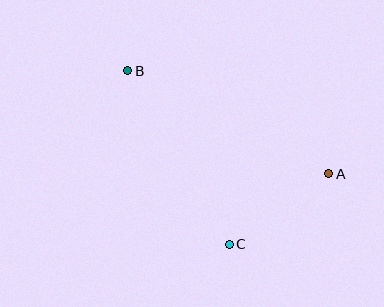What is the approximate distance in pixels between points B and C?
The distance between B and C is approximately 201 pixels.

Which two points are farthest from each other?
Points A and B are farthest from each other.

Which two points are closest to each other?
Points A and C are closest to each other.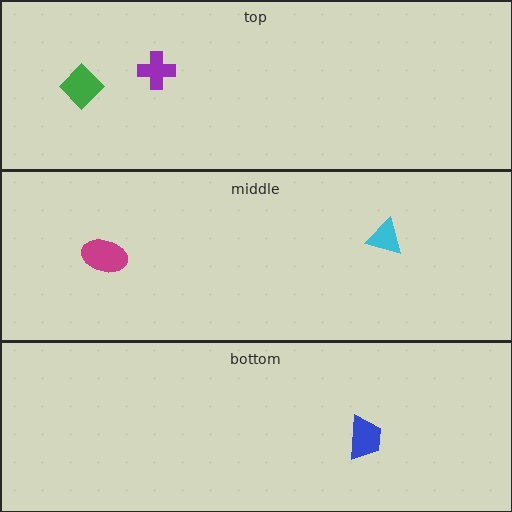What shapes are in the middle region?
The cyan triangle, the magenta ellipse.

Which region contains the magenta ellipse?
The middle region.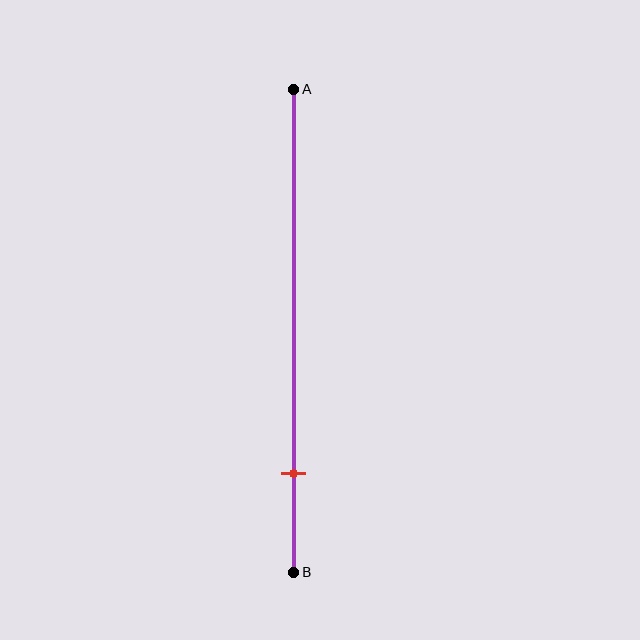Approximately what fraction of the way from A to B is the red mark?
The red mark is approximately 80% of the way from A to B.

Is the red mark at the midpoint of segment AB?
No, the mark is at about 80% from A, not at the 50% midpoint.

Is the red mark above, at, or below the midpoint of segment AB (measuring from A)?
The red mark is below the midpoint of segment AB.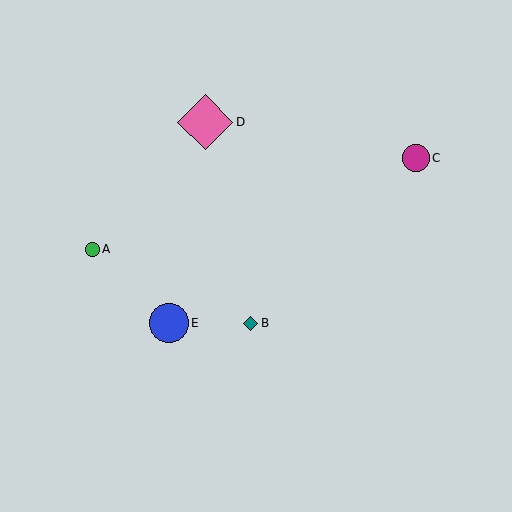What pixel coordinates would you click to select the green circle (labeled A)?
Click at (93, 249) to select the green circle A.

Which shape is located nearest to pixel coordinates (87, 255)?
The green circle (labeled A) at (93, 249) is nearest to that location.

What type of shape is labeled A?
Shape A is a green circle.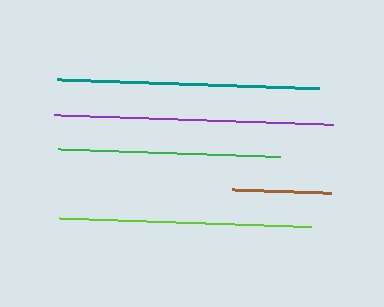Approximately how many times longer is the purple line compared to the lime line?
The purple line is approximately 1.1 times the length of the lime line.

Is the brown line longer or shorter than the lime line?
The lime line is longer than the brown line.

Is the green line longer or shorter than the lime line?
The lime line is longer than the green line.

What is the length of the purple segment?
The purple segment is approximately 279 pixels long.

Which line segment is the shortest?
The brown line is the shortest at approximately 99 pixels.